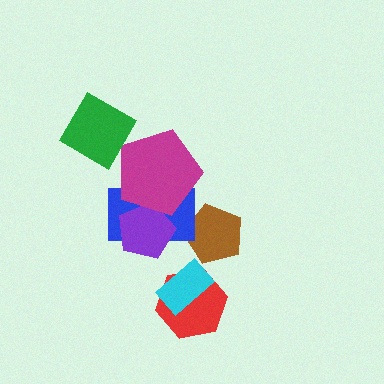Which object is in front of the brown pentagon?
The blue rectangle is in front of the brown pentagon.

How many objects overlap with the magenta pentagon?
3 objects overlap with the magenta pentagon.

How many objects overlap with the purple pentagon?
2 objects overlap with the purple pentagon.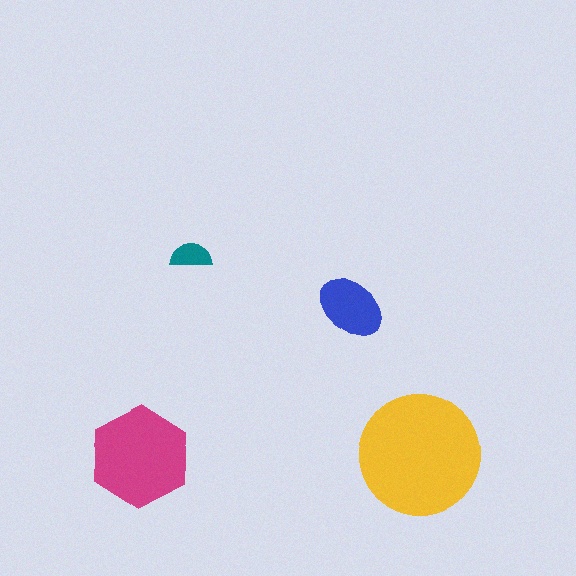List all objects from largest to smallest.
The yellow circle, the magenta hexagon, the blue ellipse, the teal semicircle.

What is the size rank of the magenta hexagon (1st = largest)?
2nd.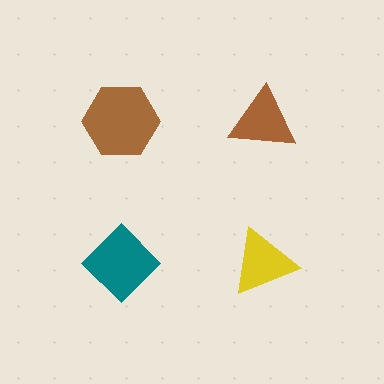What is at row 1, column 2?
A brown triangle.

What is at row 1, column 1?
A brown hexagon.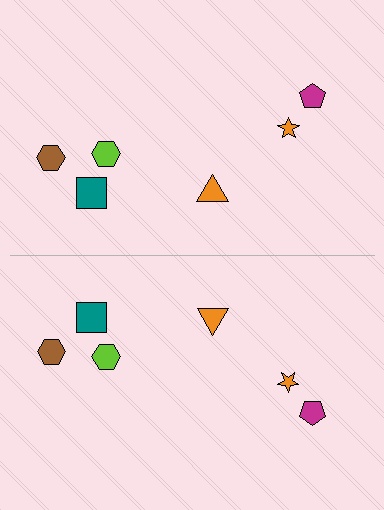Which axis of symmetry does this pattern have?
The pattern has a horizontal axis of symmetry running through the center of the image.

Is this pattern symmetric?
Yes, this pattern has bilateral (reflection) symmetry.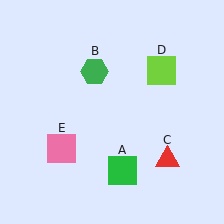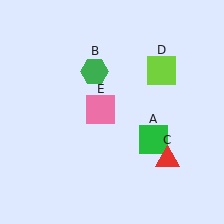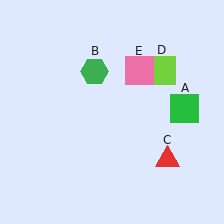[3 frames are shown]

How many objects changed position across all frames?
2 objects changed position: green square (object A), pink square (object E).